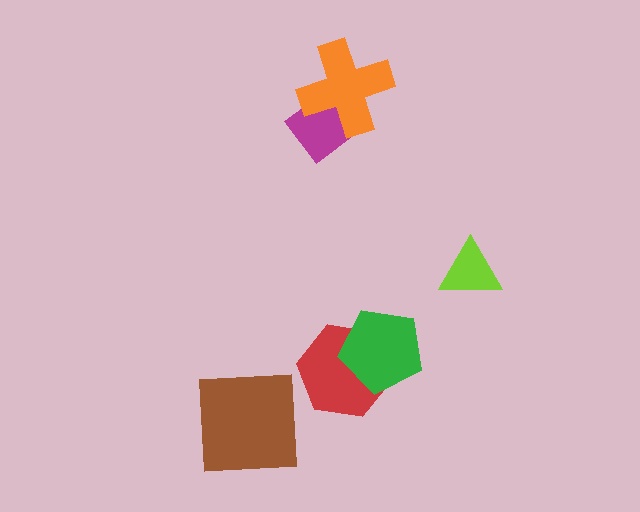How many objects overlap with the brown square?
0 objects overlap with the brown square.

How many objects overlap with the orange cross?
1 object overlaps with the orange cross.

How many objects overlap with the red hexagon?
1 object overlaps with the red hexagon.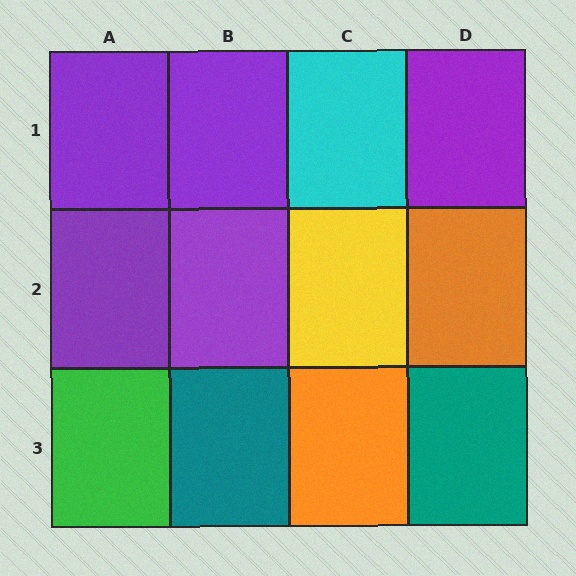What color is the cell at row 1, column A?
Purple.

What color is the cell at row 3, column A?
Green.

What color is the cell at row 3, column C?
Orange.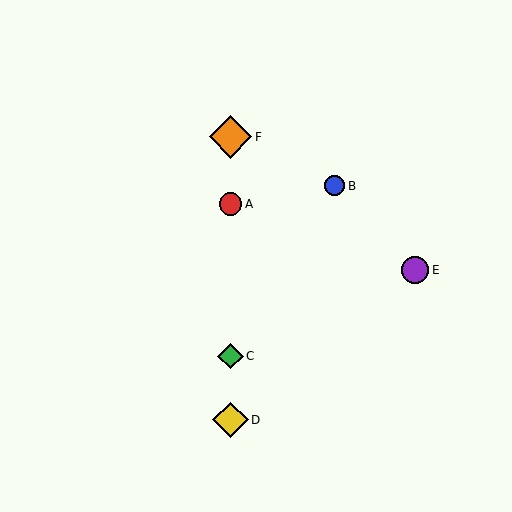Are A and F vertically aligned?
Yes, both are at x≈230.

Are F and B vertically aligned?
No, F is at x≈230 and B is at x≈334.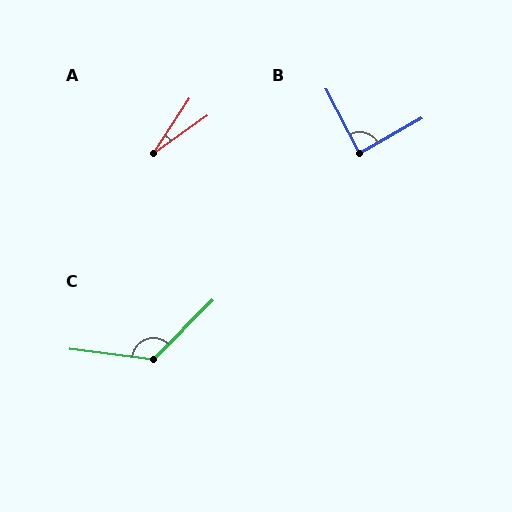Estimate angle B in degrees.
Approximately 88 degrees.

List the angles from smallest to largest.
A (22°), B (88°), C (127°).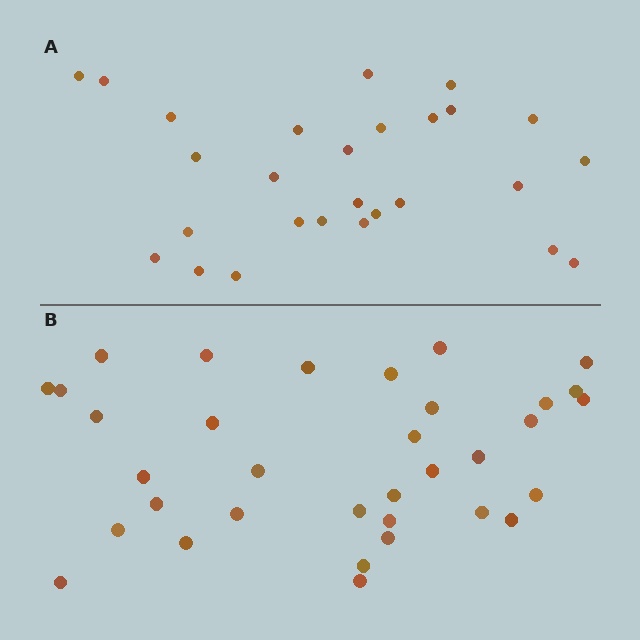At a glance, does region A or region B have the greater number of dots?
Region B (the bottom region) has more dots.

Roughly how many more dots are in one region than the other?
Region B has roughly 8 or so more dots than region A.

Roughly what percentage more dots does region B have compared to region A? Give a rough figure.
About 25% more.